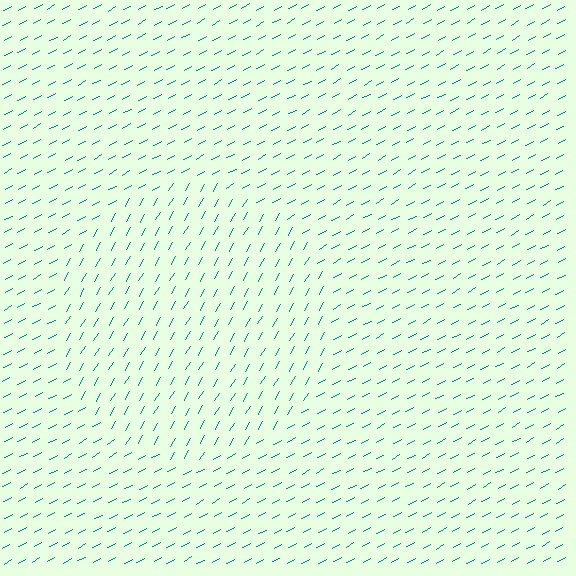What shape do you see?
I see a circle.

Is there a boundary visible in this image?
Yes, there is a texture boundary formed by a change in line orientation.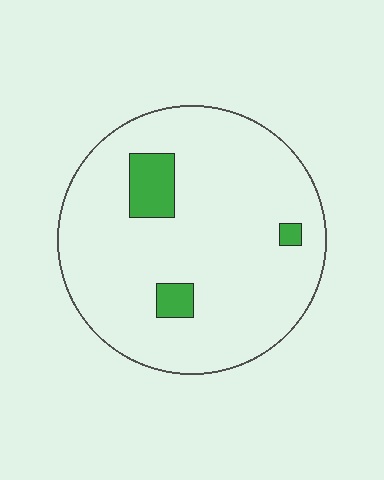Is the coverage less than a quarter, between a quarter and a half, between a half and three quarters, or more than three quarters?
Less than a quarter.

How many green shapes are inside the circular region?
3.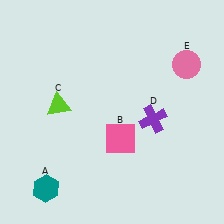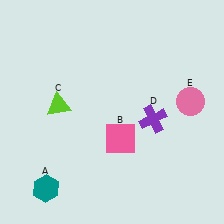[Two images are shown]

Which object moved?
The pink circle (E) moved down.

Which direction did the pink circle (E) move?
The pink circle (E) moved down.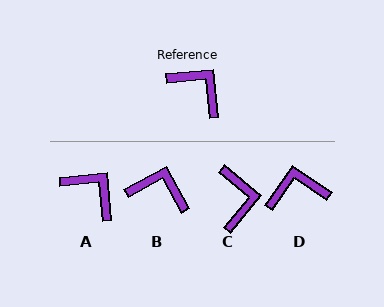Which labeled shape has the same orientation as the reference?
A.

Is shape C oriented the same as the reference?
No, it is off by about 45 degrees.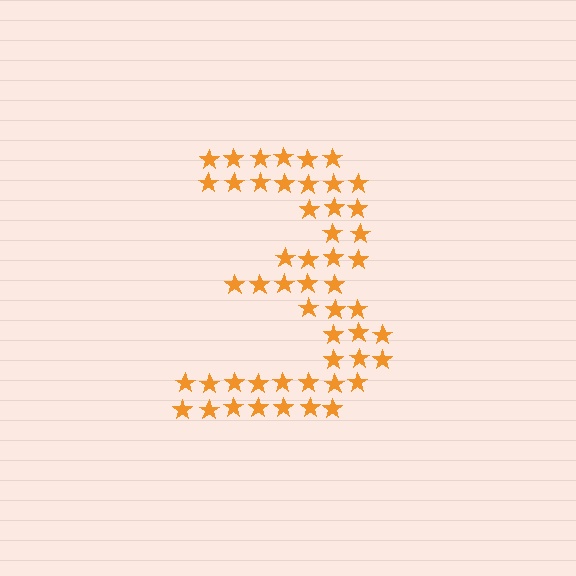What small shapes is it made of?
It is made of small stars.